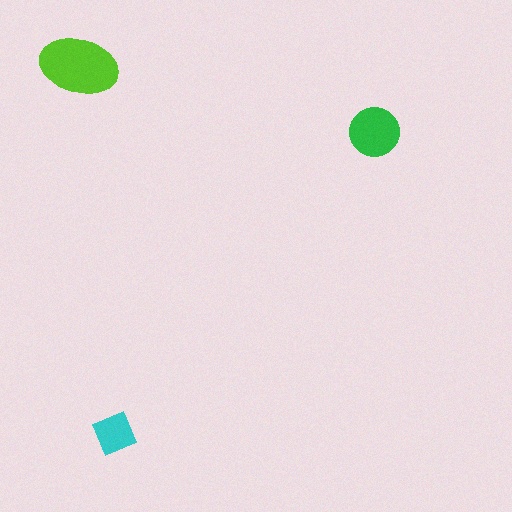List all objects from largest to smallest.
The lime ellipse, the green circle, the cyan square.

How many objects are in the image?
There are 3 objects in the image.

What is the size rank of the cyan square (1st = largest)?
3rd.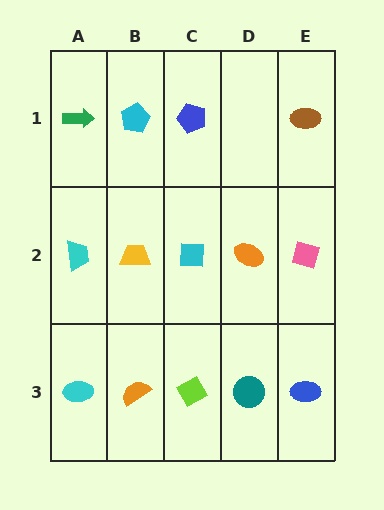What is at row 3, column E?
A blue ellipse.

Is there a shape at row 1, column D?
No, that cell is empty.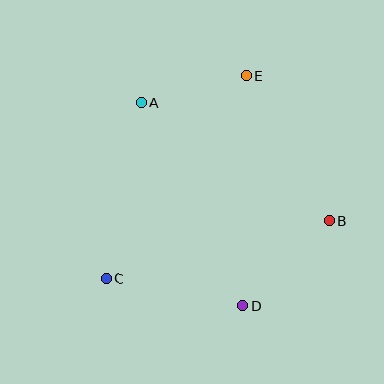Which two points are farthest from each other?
Points C and E are farthest from each other.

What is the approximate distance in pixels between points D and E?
The distance between D and E is approximately 230 pixels.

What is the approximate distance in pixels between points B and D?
The distance between B and D is approximately 122 pixels.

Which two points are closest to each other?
Points A and E are closest to each other.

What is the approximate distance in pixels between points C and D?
The distance between C and D is approximately 139 pixels.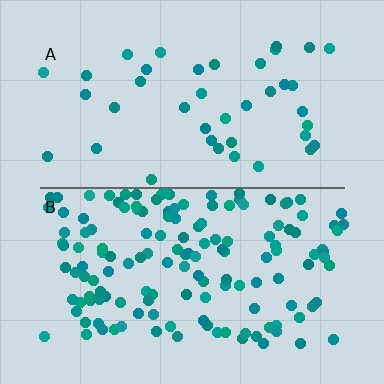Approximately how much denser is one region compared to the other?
Approximately 3.6× — region B over region A.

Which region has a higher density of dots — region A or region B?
B (the bottom).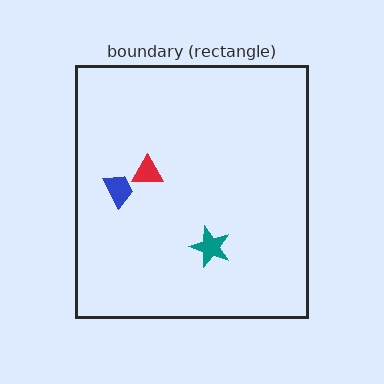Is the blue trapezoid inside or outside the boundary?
Inside.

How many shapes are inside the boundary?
3 inside, 0 outside.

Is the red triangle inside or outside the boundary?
Inside.